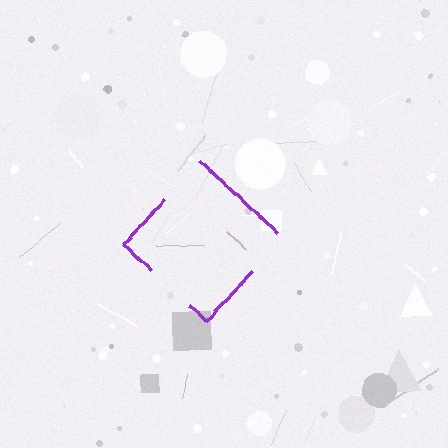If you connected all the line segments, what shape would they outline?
They would outline a diamond.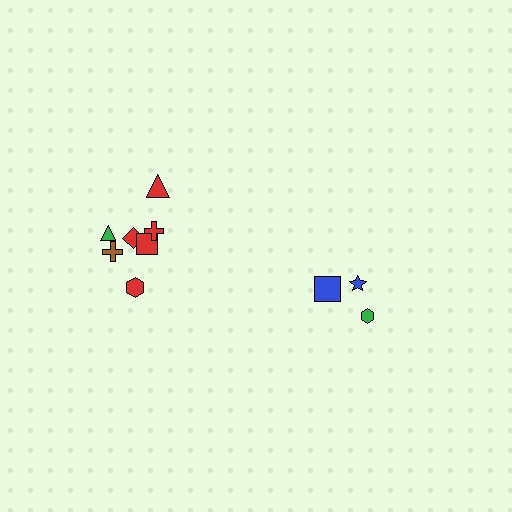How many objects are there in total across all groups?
There are 10 objects.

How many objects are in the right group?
There are 3 objects.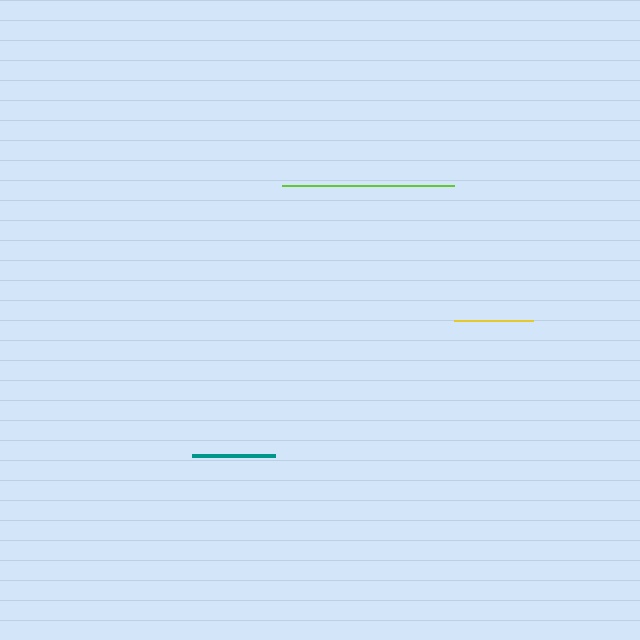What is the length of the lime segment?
The lime segment is approximately 173 pixels long.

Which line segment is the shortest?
The yellow line is the shortest at approximately 78 pixels.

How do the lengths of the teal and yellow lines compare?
The teal and yellow lines are approximately the same length.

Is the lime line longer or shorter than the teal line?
The lime line is longer than the teal line.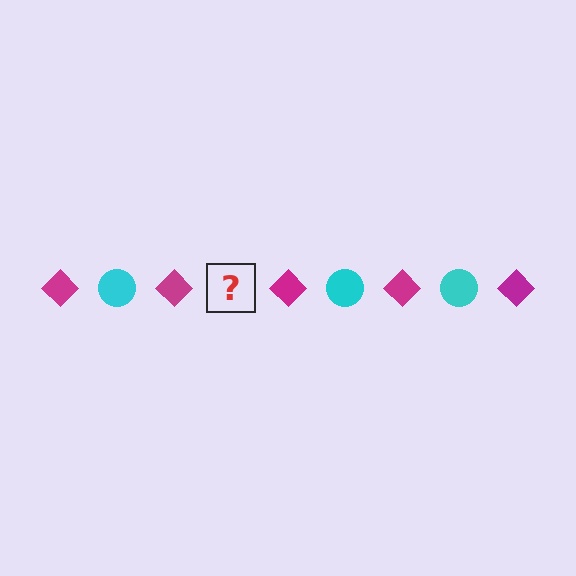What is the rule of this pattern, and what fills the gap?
The rule is that the pattern alternates between magenta diamond and cyan circle. The gap should be filled with a cyan circle.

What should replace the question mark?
The question mark should be replaced with a cyan circle.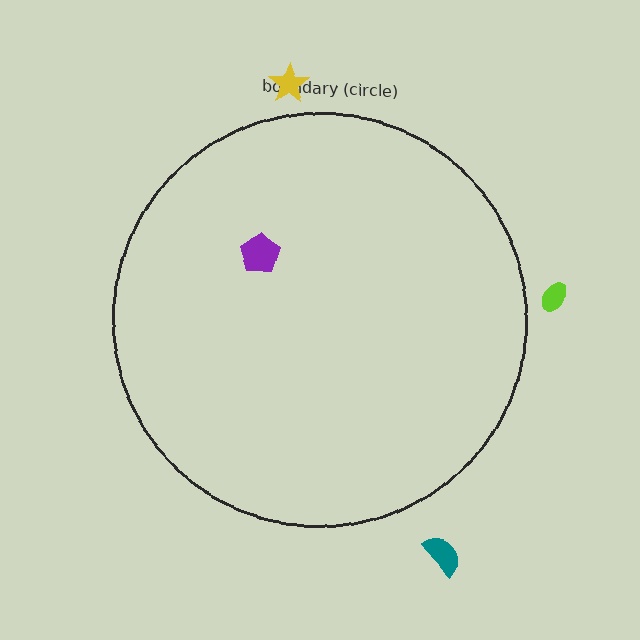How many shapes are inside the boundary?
1 inside, 3 outside.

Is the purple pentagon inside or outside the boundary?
Inside.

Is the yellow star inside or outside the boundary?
Outside.